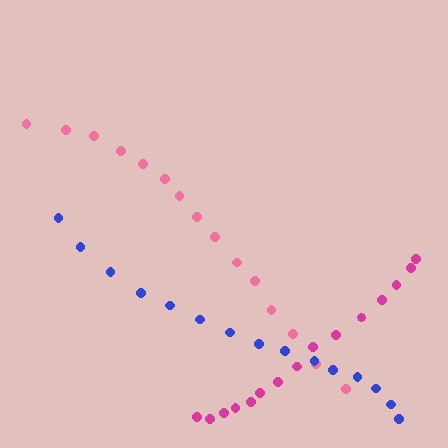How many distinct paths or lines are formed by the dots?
There are 3 distinct paths.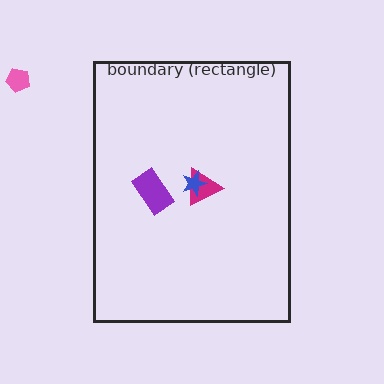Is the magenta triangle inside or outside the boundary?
Inside.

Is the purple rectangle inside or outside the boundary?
Inside.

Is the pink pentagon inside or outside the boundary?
Outside.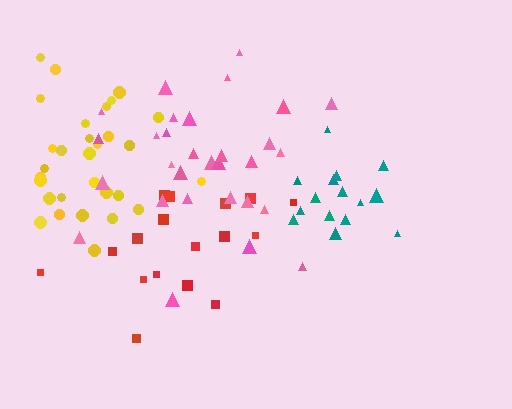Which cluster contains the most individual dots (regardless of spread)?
Yellow (30).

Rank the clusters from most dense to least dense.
teal, yellow, pink, red.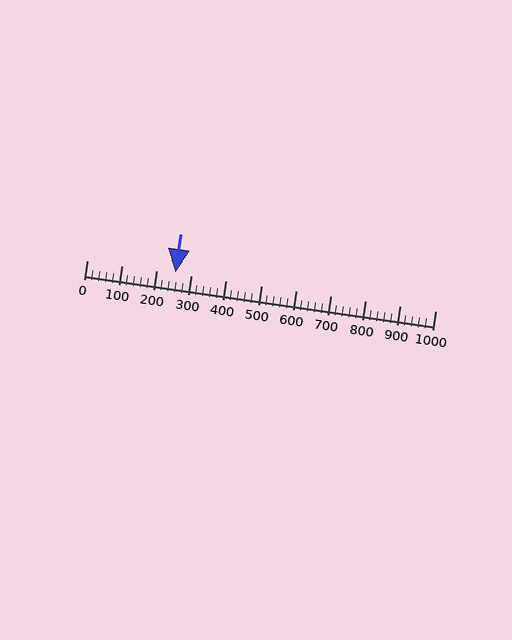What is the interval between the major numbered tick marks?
The major tick marks are spaced 100 units apart.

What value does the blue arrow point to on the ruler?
The blue arrow points to approximately 254.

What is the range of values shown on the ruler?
The ruler shows values from 0 to 1000.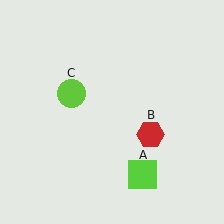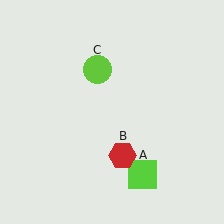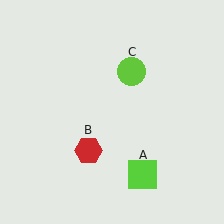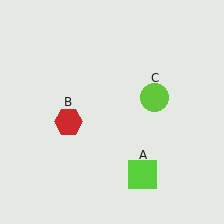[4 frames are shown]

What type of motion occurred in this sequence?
The red hexagon (object B), lime circle (object C) rotated clockwise around the center of the scene.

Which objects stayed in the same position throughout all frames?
Lime square (object A) remained stationary.